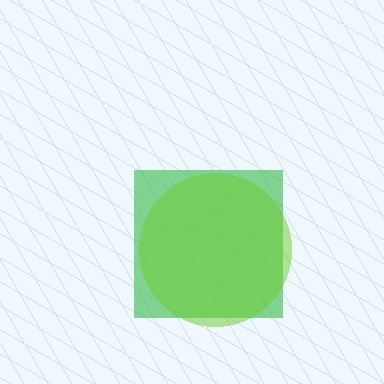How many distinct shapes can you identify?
There are 2 distinct shapes: a green square, a lime circle.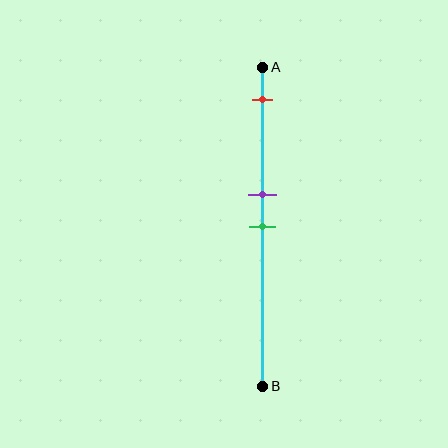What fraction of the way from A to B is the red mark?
The red mark is approximately 10% (0.1) of the way from A to B.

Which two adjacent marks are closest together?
The purple and green marks are the closest adjacent pair.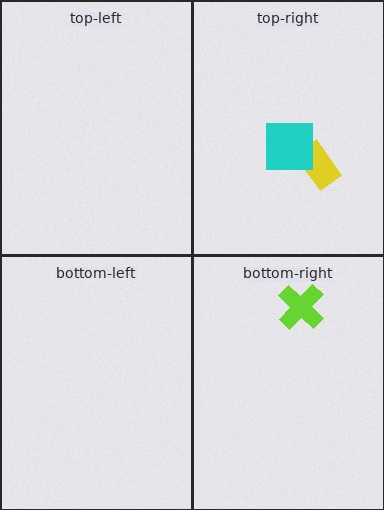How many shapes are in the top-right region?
2.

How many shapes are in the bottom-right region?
1.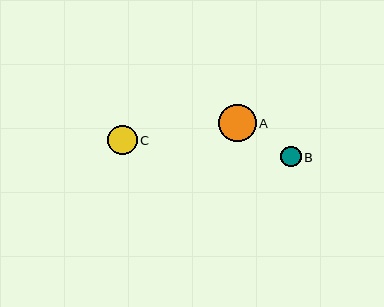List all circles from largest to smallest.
From largest to smallest: A, C, B.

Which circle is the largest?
Circle A is the largest with a size of approximately 38 pixels.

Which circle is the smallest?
Circle B is the smallest with a size of approximately 20 pixels.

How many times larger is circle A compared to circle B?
Circle A is approximately 1.8 times the size of circle B.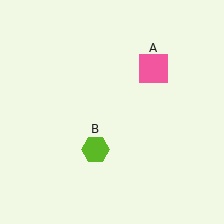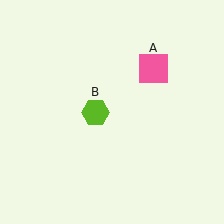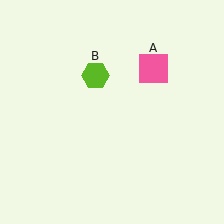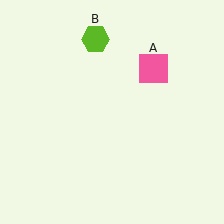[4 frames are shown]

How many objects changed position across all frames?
1 object changed position: lime hexagon (object B).